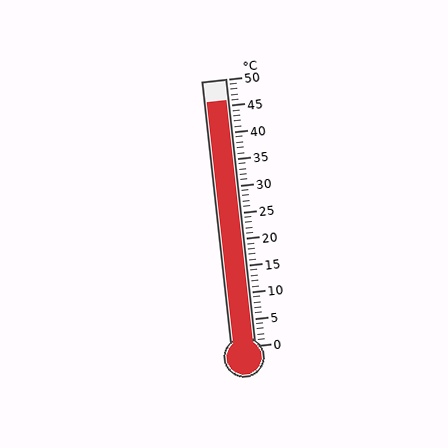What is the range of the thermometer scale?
The thermometer scale ranges from 0°C to 50°C.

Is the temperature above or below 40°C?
The temperature is above 40°C.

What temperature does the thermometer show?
The thermometer shows approximately 46°C.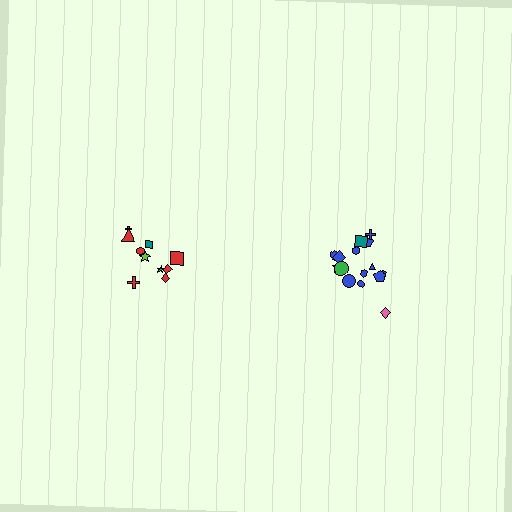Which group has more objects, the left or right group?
The right group.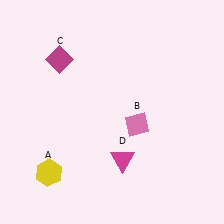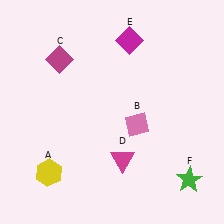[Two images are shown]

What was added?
A magenta diamond (E), a green star (F) were added in Image 2.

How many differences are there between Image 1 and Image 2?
There are 2 differences between the two images.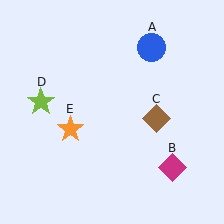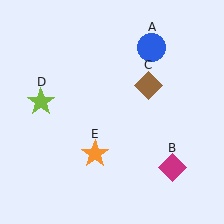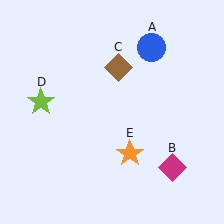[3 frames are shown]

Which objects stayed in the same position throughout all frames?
Blue circle (object A) and magenta diamond (object B) and lime star (object D) remained stationary.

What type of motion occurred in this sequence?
The brown diamond (object C), orange star (object E) rotated counterclockwise around the center of the scene.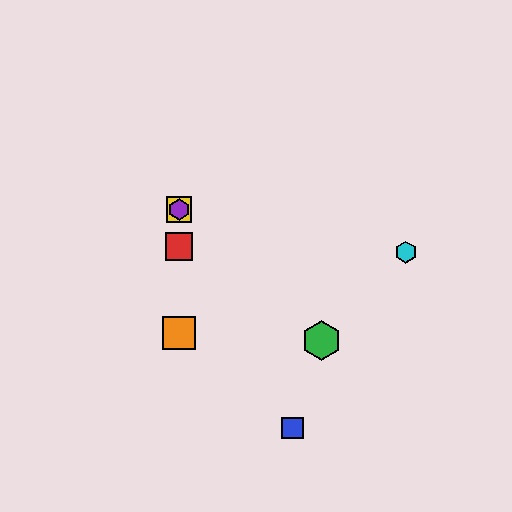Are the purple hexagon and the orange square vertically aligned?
Yes, both are at x≈179.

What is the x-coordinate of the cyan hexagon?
The cyan hexagon is at x≈406.